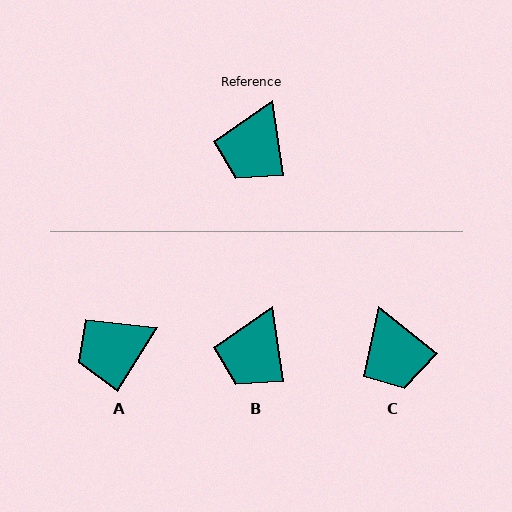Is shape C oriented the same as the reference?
No, it is off by about 43 degrees.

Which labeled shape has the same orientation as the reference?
B.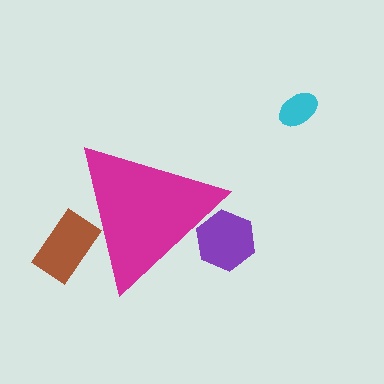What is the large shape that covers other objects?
A magenta triangle.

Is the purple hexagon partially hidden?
Yes, the purple hexagon is partially hidden behind the magenta triangle.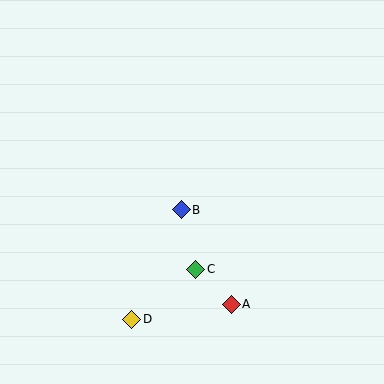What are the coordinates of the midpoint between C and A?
The midpoint between C and A is at (213, 287).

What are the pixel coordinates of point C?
Point C is at (196, 269).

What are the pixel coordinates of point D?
Point D is at (132, 319).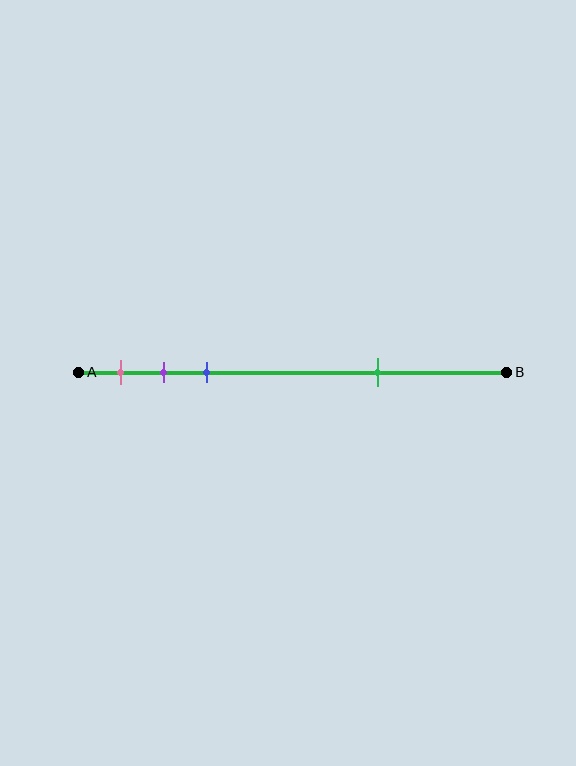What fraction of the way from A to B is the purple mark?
The purple mark is approximately 20% (0.2) of the way from A to B.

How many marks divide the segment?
There are 4 marks dividing the segment.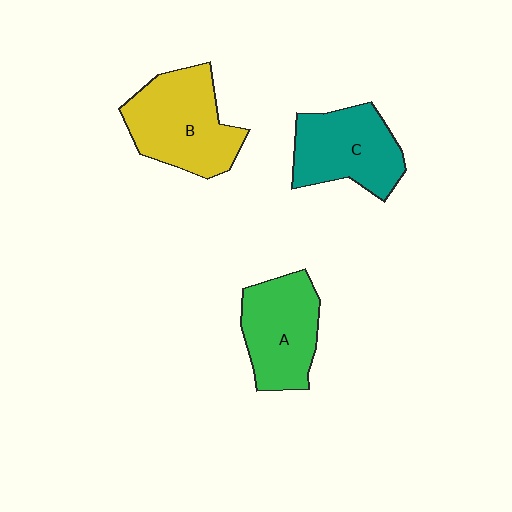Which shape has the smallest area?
Shape A (green).